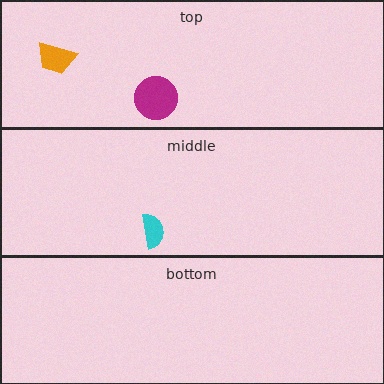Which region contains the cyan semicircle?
The middle region.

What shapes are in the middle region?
The cyan semicircle.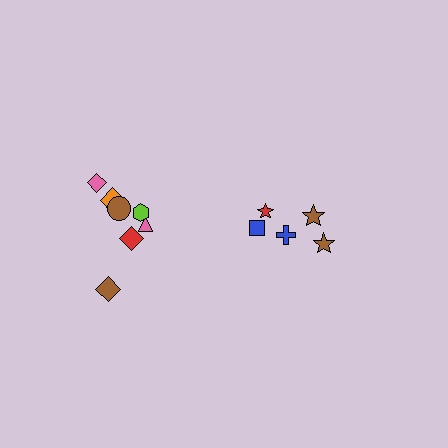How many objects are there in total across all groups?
There are 12 objects.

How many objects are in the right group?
There are 5 objects.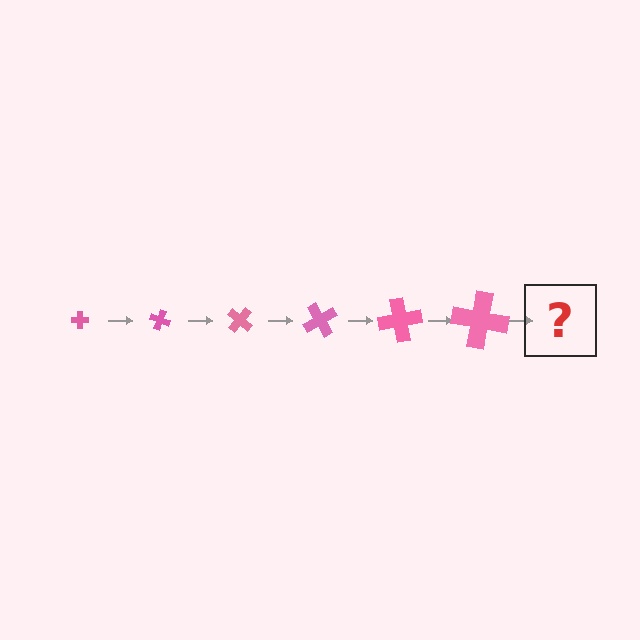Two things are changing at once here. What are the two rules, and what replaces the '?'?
The two rules are that the cross grows larger each step and it rotates 20 degrees each step. The '?' should be a cross, larger than the previous one and rotated 120 degrees from the start.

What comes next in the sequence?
The next element should be a cross, larger than the previous one and rotated 120 degrees from the start.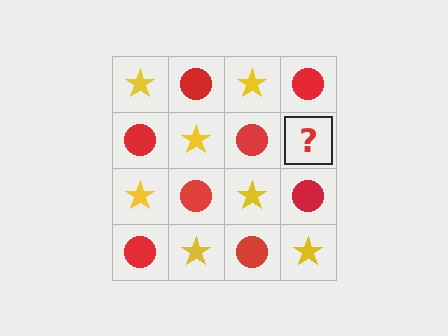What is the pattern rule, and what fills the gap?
The rule is that it alternates yellow star and red circle in a checkerboard pattern. The gap should be filled with a yellow star.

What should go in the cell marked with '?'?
The missing cell should contain a yellow star.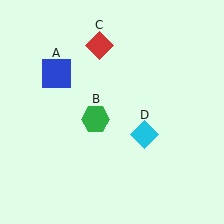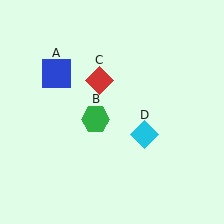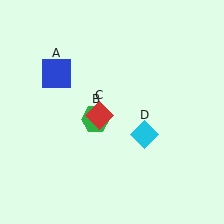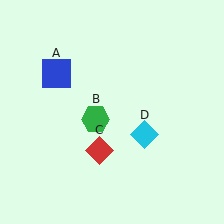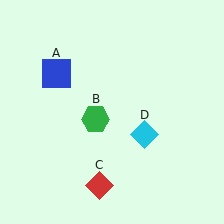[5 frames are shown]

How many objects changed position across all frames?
1 object changed position: red diamond (object C).